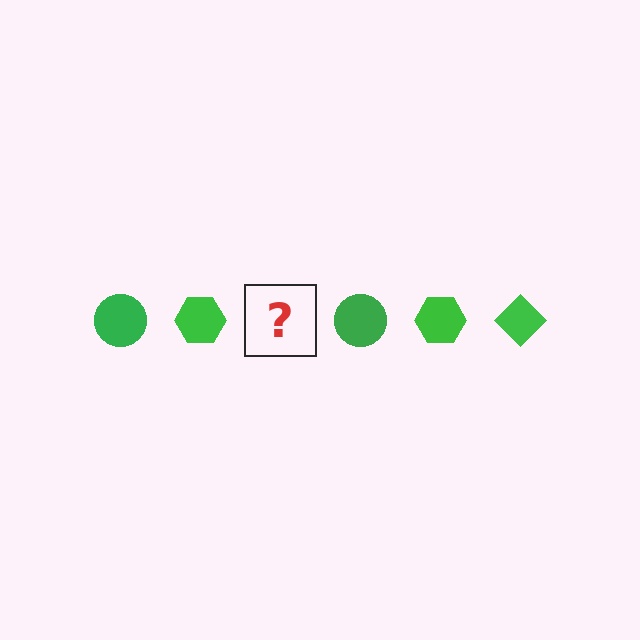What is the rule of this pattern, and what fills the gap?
The rule is that the pattern cycles through circle, hexagon, diamond shapes in green. The gap should be filled with a green diamond.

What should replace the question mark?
The question mark should be replaced with a green diamond.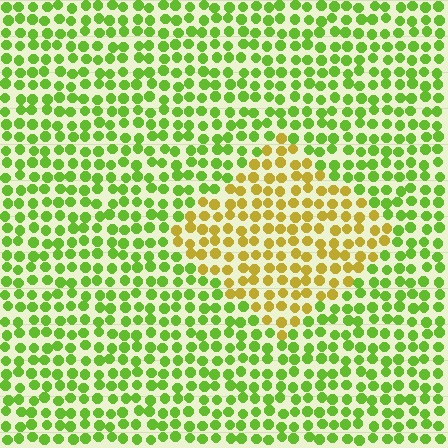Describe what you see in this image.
The image is filled with small lime elements in a uniform arrangement. A diamond-shaped region is visible where the elements are tinted to a slightly different hue, forming a subtle color boundary.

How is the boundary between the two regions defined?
The boundary is defined purely by a slight shift in hue (about 46 degrees). Spacing, size, and orientation are identical on both sides.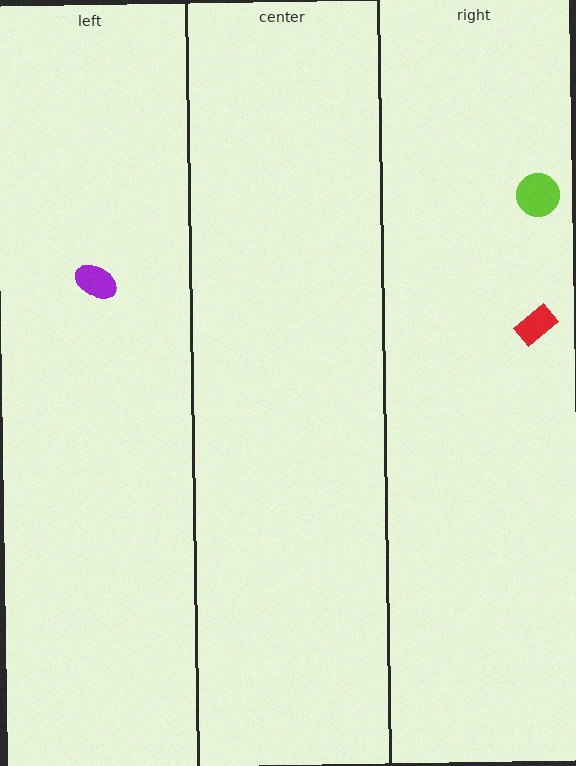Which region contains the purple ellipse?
The left region.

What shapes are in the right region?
The red rectangle, the lime circle.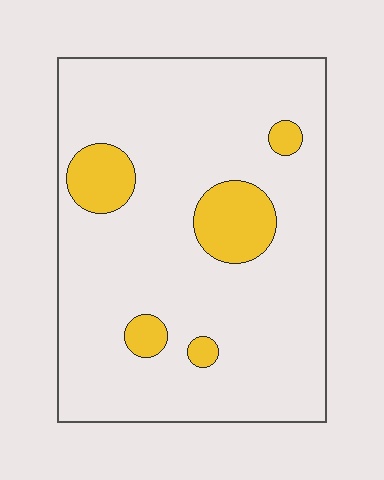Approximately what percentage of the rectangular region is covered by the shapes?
Approximately 15%.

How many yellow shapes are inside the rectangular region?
5.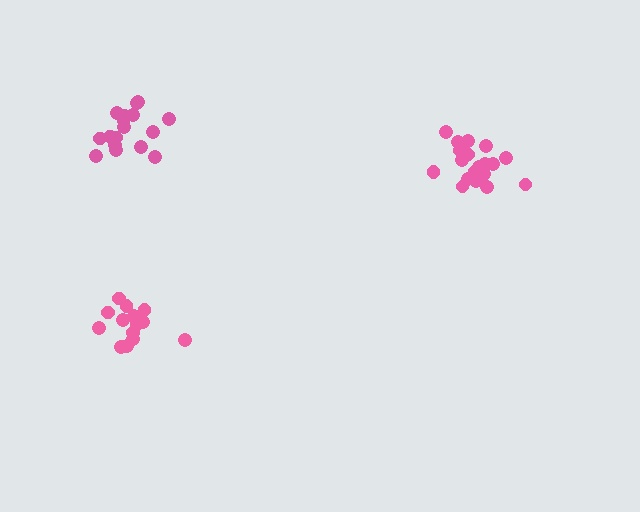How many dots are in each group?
Group 1: 19 dots, Group 2: 14 dots, Group 3: 18 dots (51 total).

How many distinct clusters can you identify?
There are 3 distinct clusters.